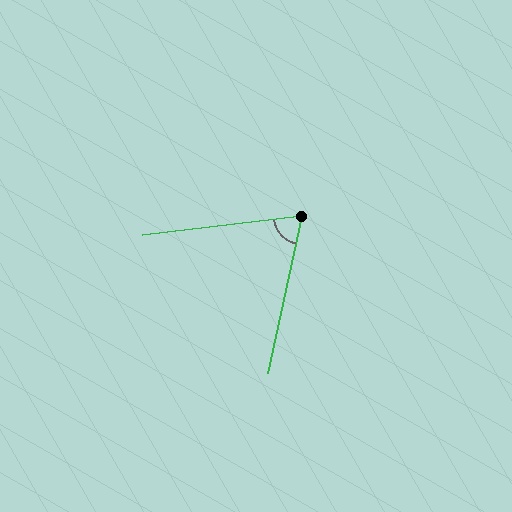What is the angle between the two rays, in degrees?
Approximately 71 degrees.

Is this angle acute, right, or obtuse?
It is acute.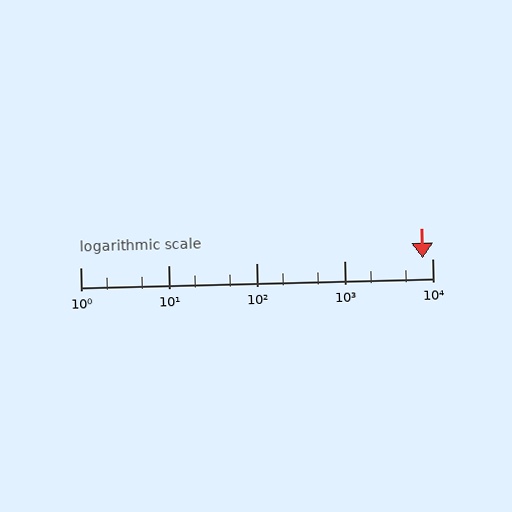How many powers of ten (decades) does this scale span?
The scale spans 4 decades, from 1 to 10000.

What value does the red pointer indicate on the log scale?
The pointer indicates approximately 7700.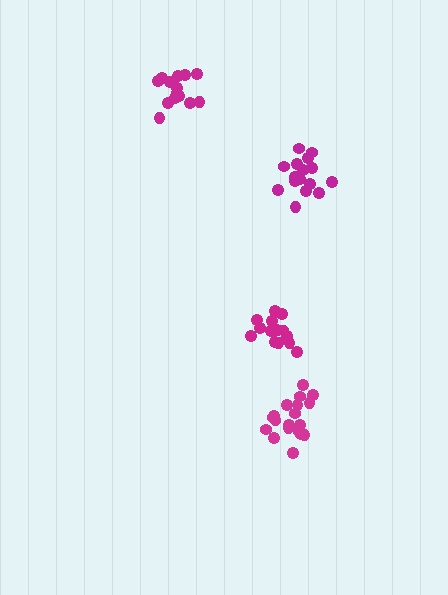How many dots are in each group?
Group 1: 16 dots, Group 2: 15 dots, Group 3: 15 dots, Group 4: 19 dots (65 total).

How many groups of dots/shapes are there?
There are 4 groups.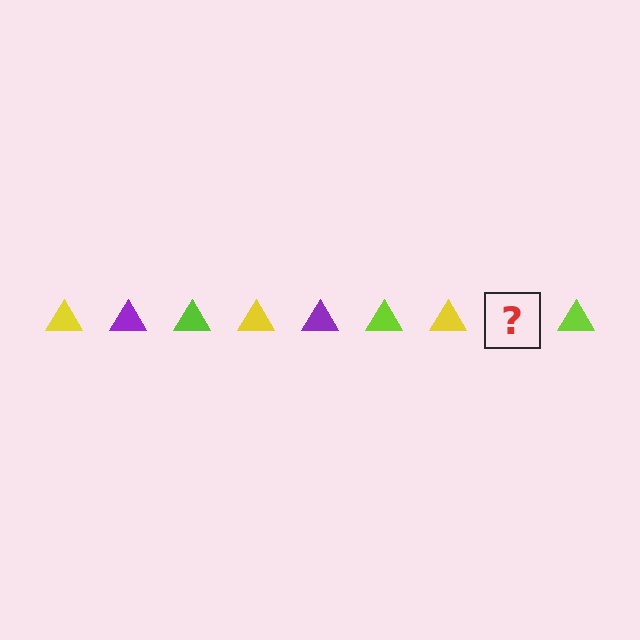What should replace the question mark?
The question mark should be replaced with a purple triangle.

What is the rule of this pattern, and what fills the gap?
The rule is that the pattern cycles through yellow, purple, lime triangles. The gap should be filled with a purple triangle.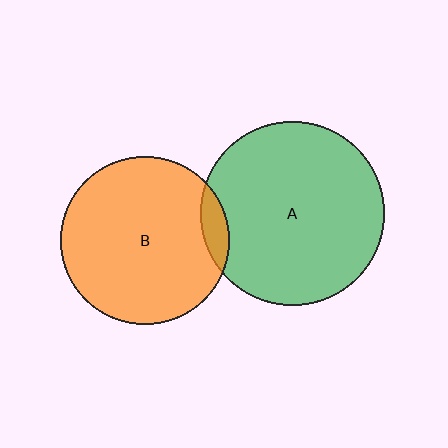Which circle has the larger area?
Circle A (green).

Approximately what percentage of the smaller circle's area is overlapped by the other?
Approximately 5%.